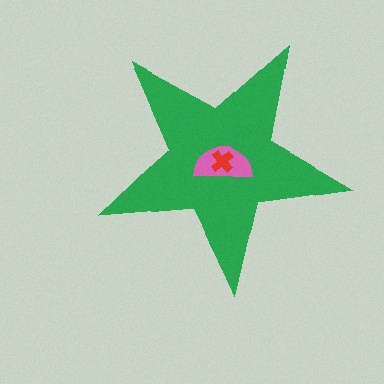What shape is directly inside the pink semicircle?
The red cross.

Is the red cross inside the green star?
Yes.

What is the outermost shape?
The green star.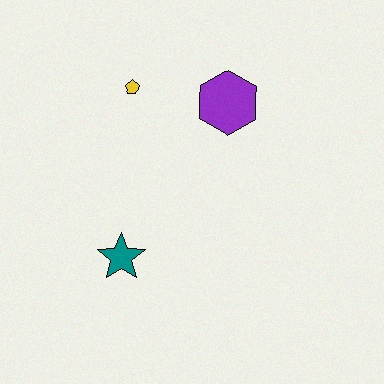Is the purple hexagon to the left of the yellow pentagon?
No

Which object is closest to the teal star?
The yellow pentagon is closest to the teal star.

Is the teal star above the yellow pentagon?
No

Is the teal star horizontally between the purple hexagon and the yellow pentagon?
No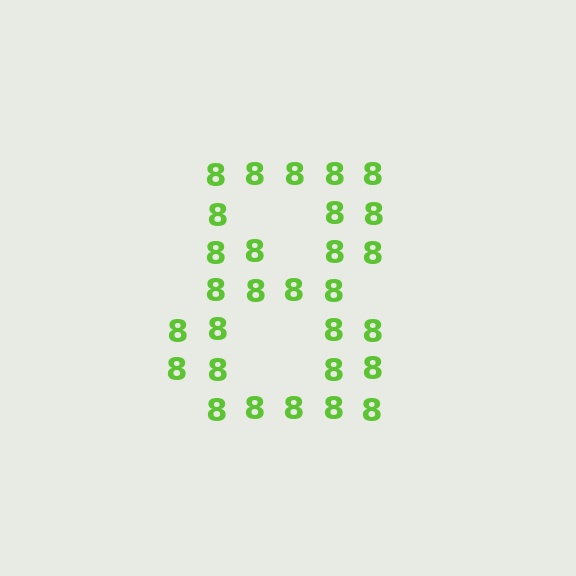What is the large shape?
The large shape is the digit 8.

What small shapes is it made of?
It is made of small digit 8's.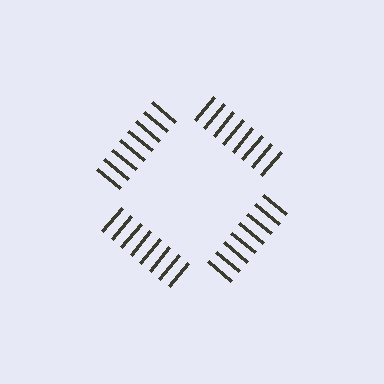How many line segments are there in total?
32 — 8 along each of the 4 edges.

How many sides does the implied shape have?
4 sides — the line-ends trace a square.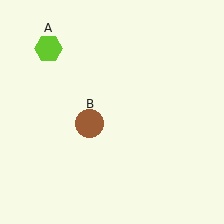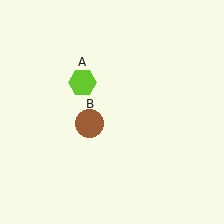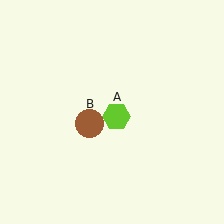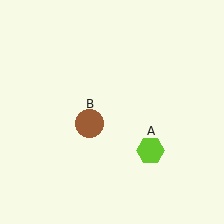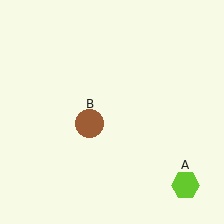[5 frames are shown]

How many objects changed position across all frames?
1 object changed position: lime hexagon (object A).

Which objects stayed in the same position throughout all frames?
Brown circle (object B) remained stationary.